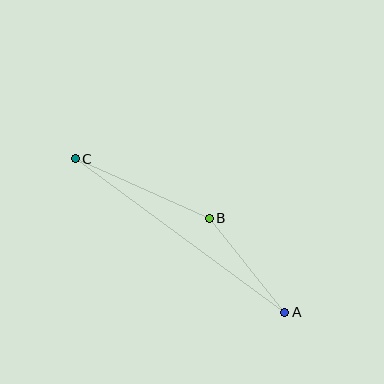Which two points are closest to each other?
Points A and B are closest to each other.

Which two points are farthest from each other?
Points A and C are farthest from each other.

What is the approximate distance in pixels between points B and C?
The distance between B and C is approximately 147 pixels.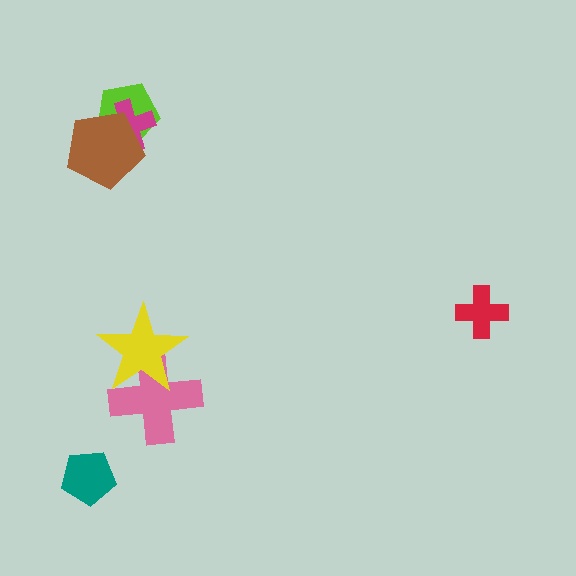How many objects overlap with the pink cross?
1 object overlaps with the pink cross.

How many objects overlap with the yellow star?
1 object overlaps with the yellow star.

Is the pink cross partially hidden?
Yes, it is partially covered by another shape.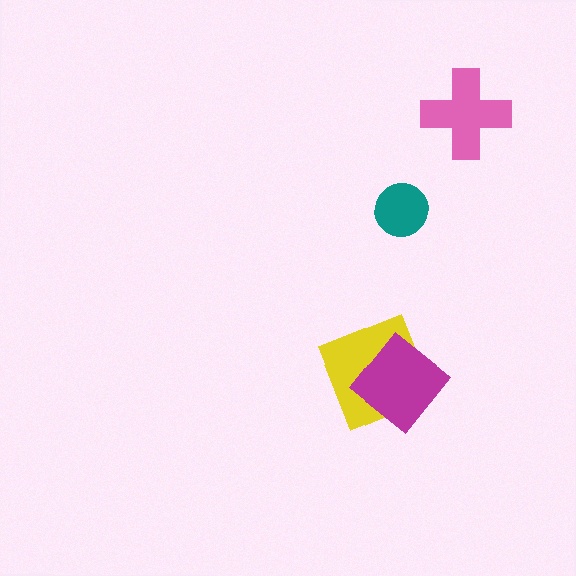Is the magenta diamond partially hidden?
No, no other shape covers it.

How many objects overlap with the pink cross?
0 objects overlap with the pink cross.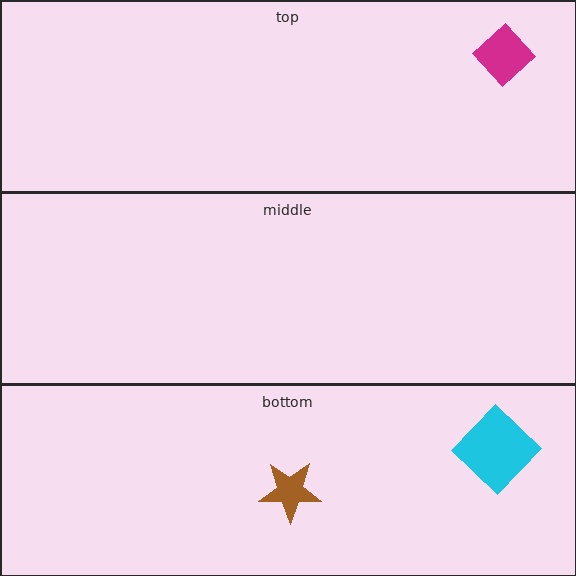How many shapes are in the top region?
1.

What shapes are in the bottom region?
The cyan diamond, the brown star.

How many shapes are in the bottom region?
2.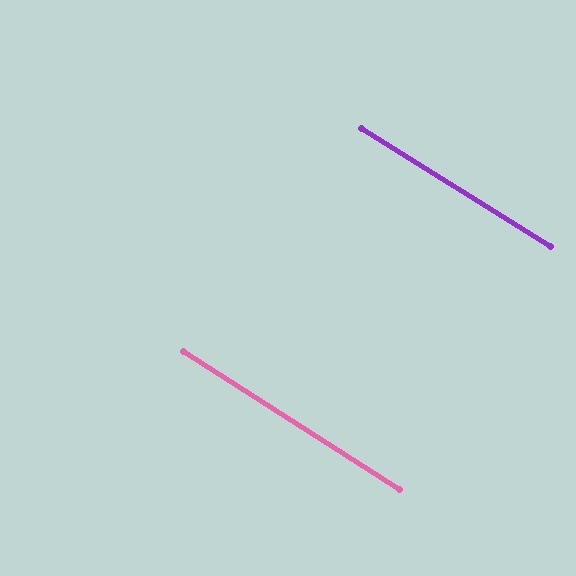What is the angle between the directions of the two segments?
Approximately 1 degree.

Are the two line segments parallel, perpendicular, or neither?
Parallel — their directions differ by only 0.5°.